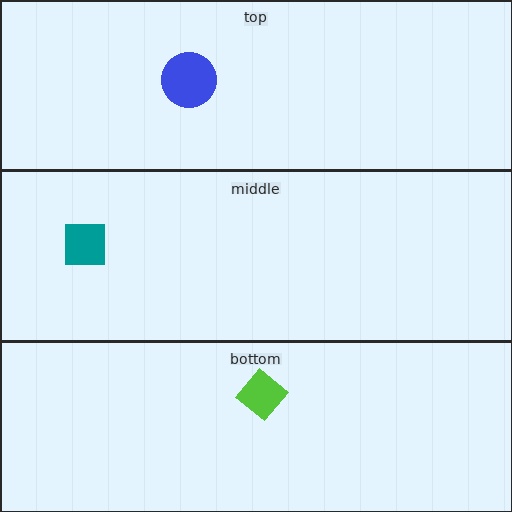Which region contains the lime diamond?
The bottom region.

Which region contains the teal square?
The middle region.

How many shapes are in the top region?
1.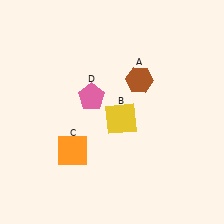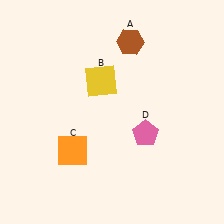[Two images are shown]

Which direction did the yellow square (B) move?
The yellow square (B) moved up.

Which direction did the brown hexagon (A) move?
The brown hexagon (A) moved up.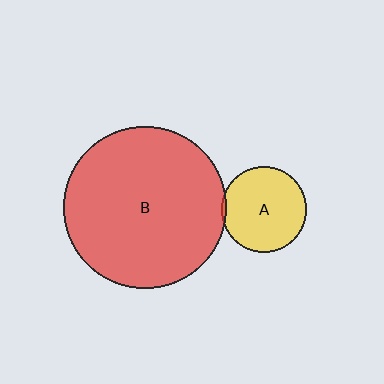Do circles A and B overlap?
Yes.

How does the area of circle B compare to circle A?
Approximately 3.6 times.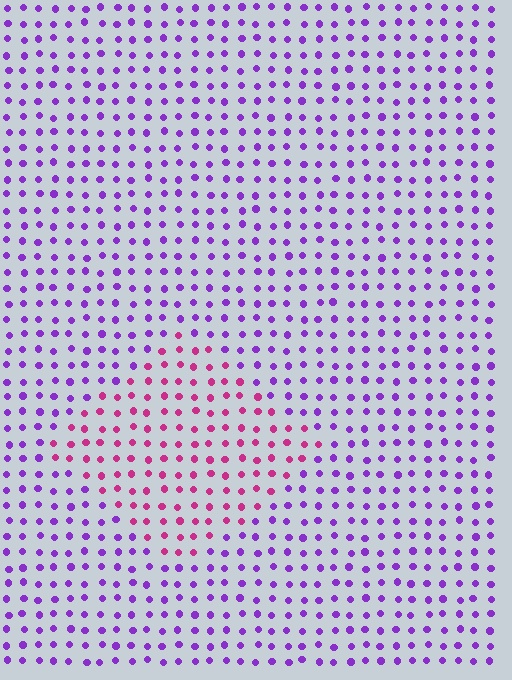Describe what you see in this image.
The image is filled with small purple elements in a uniform arrangement. A diamond-shaped region is visible where the elements are tinted to a slightly different hue, forming a subtle color boundary.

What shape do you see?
I see a diamond.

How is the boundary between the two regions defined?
The boundary is defined purely by a slight shift in hue (about 48 degrees). Spacing, size, and orientation are identical on both sides.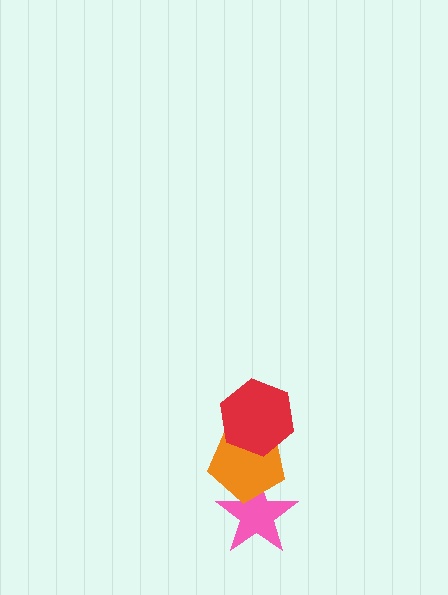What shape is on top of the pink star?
The orange pentagon is on top of the pink star.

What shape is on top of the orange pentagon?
The red hexagon is on top of the orange pentagon.